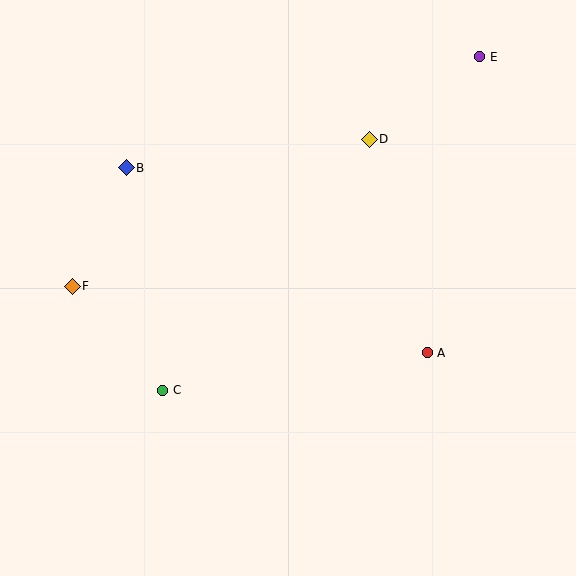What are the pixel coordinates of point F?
Point F is at (72, 286).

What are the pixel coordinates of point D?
Point D is at (369, 139).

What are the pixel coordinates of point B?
Point B is at (126, 168).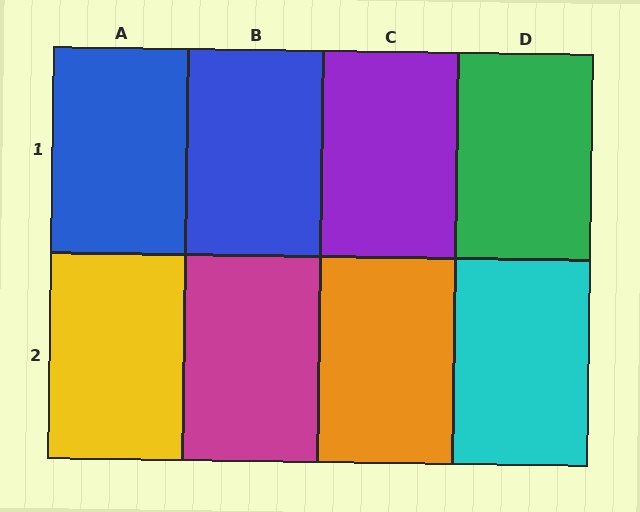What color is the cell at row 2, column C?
Orange.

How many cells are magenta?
1 cell is magenta.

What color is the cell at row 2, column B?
Magenta.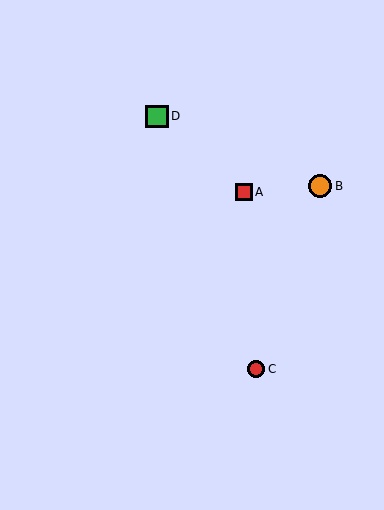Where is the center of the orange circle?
The center of the orange circle is at (320, 186).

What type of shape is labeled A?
Shape A is a red square.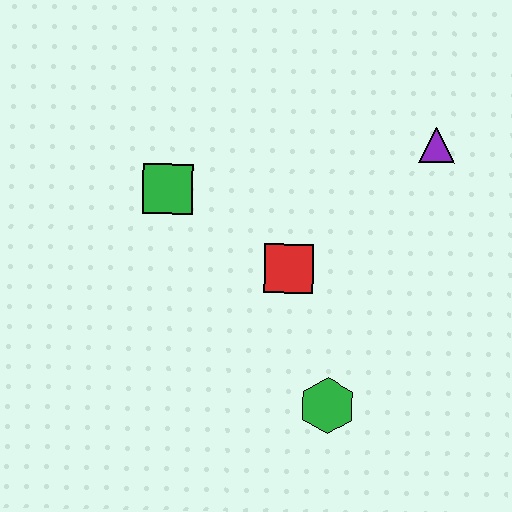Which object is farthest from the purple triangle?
The green hexagon is farthest from the purple triangle.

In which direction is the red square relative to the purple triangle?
The red square is to the left of the purple triangle.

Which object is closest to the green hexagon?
The red square is closest to the green hexagon.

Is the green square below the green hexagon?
No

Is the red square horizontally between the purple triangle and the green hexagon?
No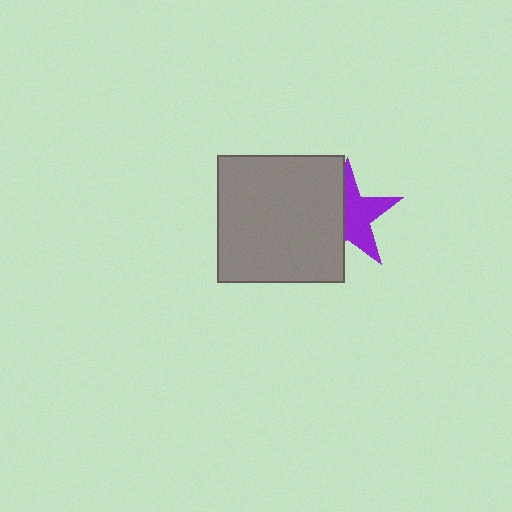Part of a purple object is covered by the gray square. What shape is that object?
It is a star.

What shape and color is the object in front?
The object in front is a gray square.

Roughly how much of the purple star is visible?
About half of it is visible (roughly 53%).